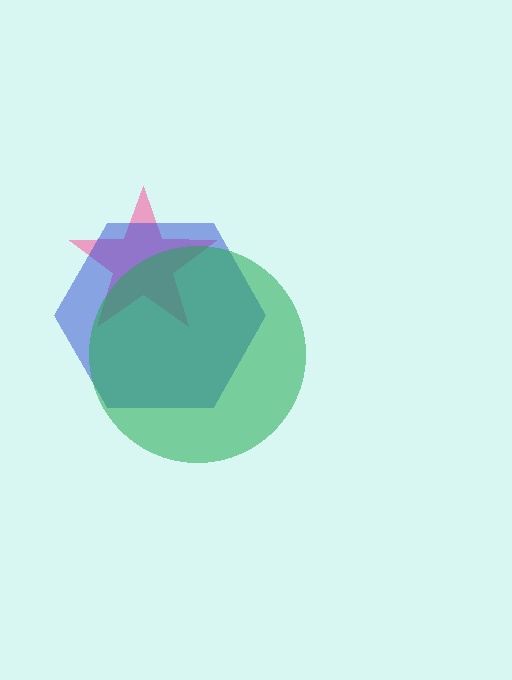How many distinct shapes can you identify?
There are 3 distinct shapes: a pink star, a blue hexagon, a green circle.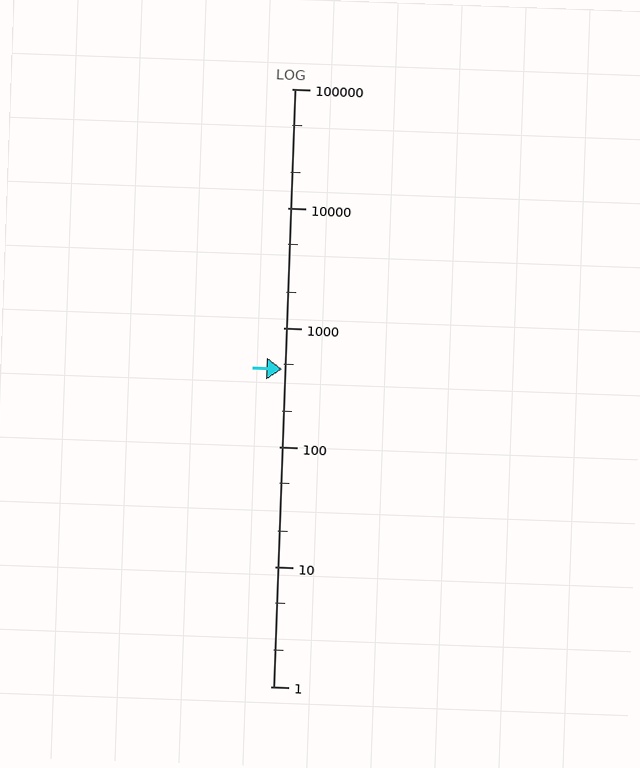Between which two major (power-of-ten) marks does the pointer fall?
The pointer is between 100 and 1000.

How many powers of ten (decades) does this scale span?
The scale spans 5 decades, from 1 to 100000.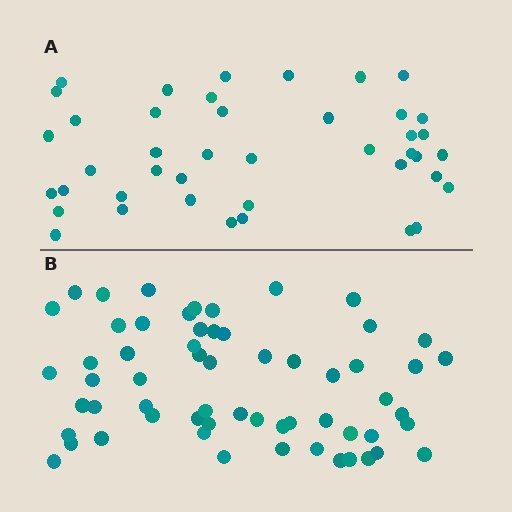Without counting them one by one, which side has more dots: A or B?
Region B (the bottom region) has more dots.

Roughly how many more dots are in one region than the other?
Region B has approximately 20 more dots than region A.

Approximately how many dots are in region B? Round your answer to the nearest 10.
About 60 dots.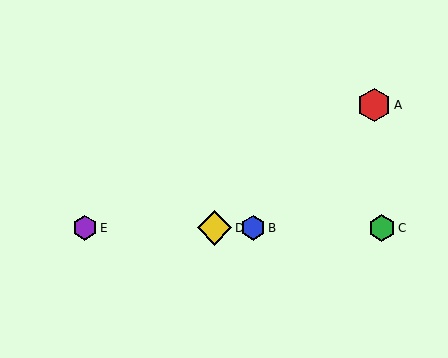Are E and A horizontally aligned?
No, E is at y≈228 and A is at y≈105.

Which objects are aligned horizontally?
Objects B, C, D, E are aligned horizontally.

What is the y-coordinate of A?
Object A is at y≈105.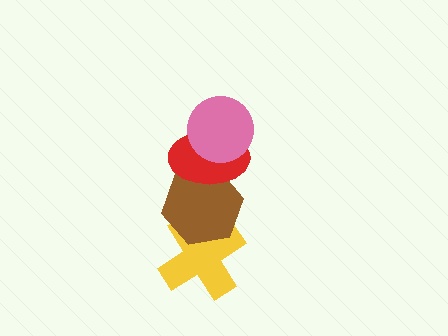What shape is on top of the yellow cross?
The brown hexagon is on top of the yellow cross.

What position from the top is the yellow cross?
The yellow cross is 4th from the top.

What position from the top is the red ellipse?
The red ellipse is 2nd from the top.